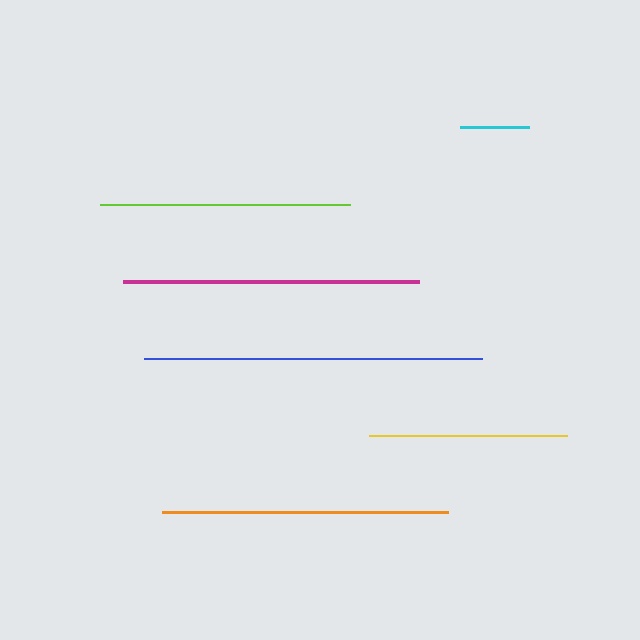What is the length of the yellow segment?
The yellow segment is approximately 198 pixels long.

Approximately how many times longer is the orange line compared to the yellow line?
The orange line is approximately 1.4 times the length of the yellow line.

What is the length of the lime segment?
The lime segment is approximately 250 pixels long.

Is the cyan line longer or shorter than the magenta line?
The magenta line is longer than the cyan line.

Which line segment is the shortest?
The cyan line is the shortest at approximately 68 pixels.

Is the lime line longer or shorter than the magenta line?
The magenta line is longer than the lime line.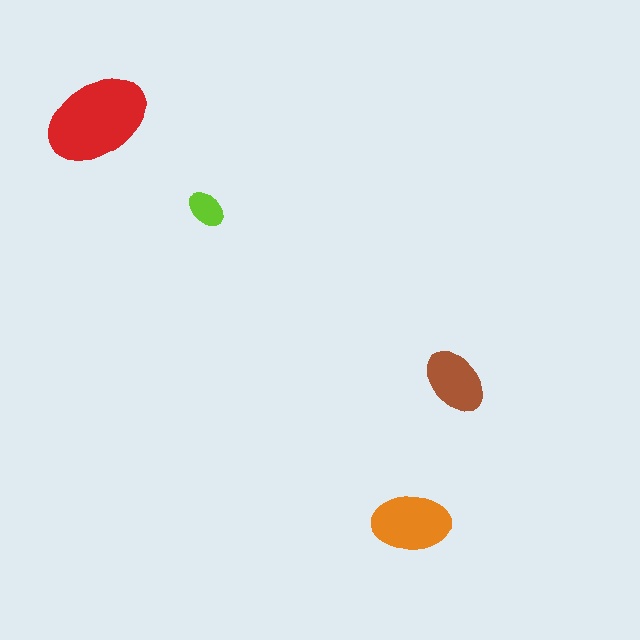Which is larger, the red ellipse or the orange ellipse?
The red one.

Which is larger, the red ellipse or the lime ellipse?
The red one.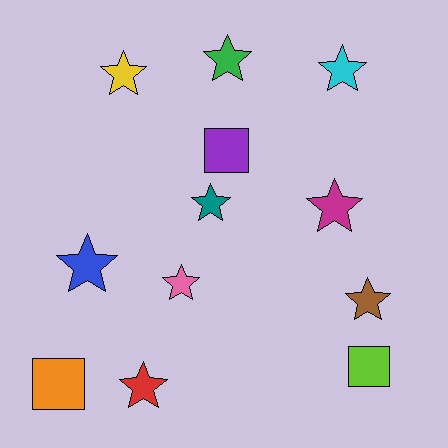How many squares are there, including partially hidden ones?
There are 3 squares.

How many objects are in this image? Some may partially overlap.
There are 12 objects.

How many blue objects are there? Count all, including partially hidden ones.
There is 1 blue object.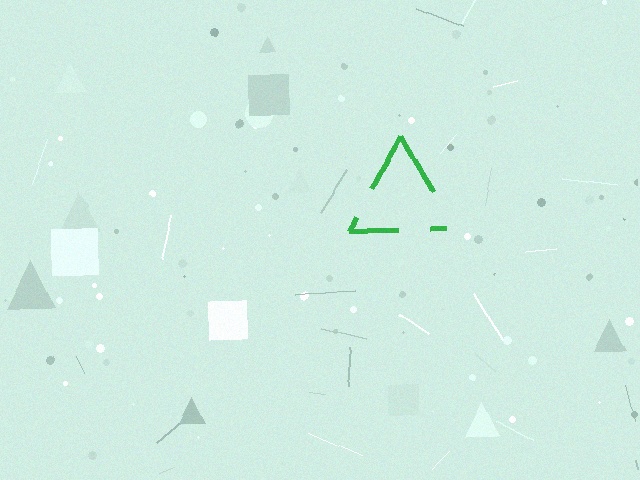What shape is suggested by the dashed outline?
The dashed outline suggests a triangle.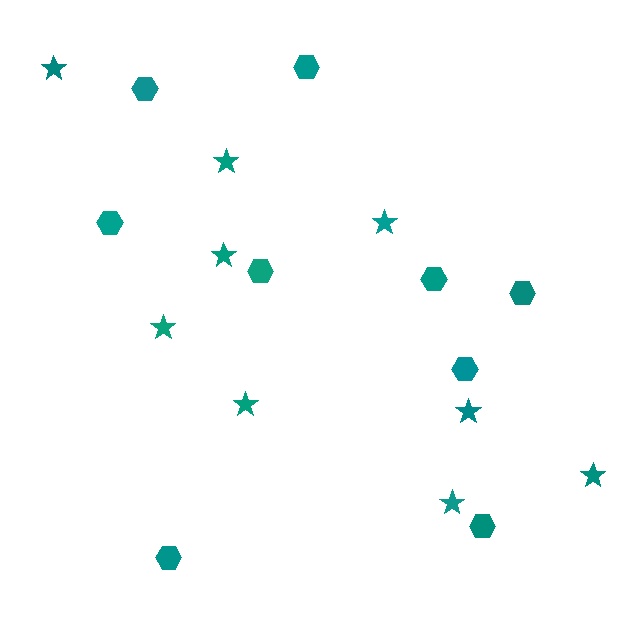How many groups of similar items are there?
There are 2 groups: one group of stars (9) and one group of hexagons (9).